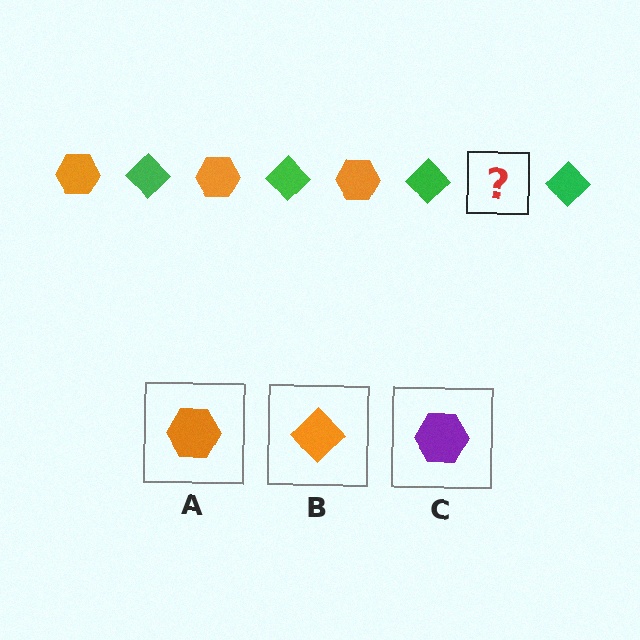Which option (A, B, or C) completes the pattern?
A.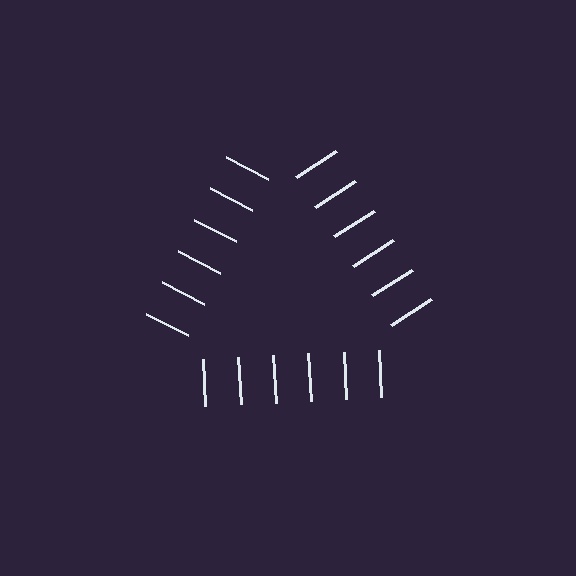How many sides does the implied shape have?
3 sides — the line-ends trace a triangle.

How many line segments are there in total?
18 — 6 along each of the 3 edges.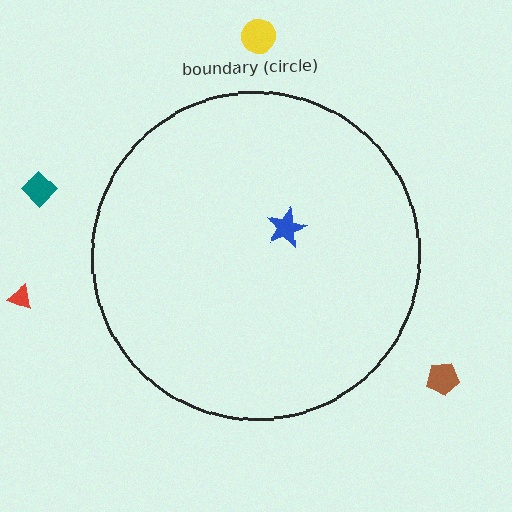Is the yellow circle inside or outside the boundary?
Outside.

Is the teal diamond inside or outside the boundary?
Outside.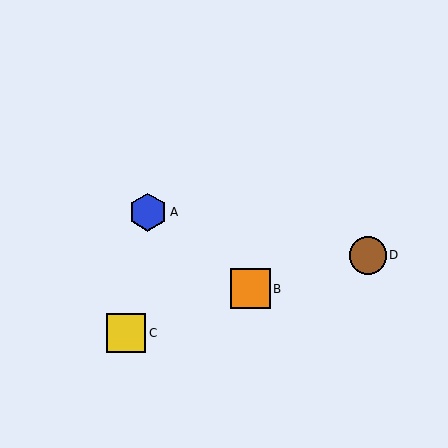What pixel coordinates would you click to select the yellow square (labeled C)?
Click at (126, 333) to select the yellow square C.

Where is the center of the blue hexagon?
The center of the blue hexagon is at (148, 212).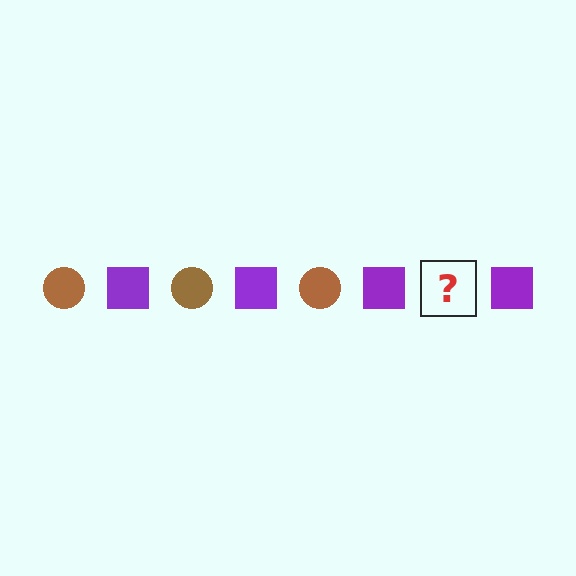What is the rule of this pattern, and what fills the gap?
The rule is that the pattern alternates between brown circle and purple square. The gap should be filled with a brown circle.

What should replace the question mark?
The question mark should be replaced with a brown circle.